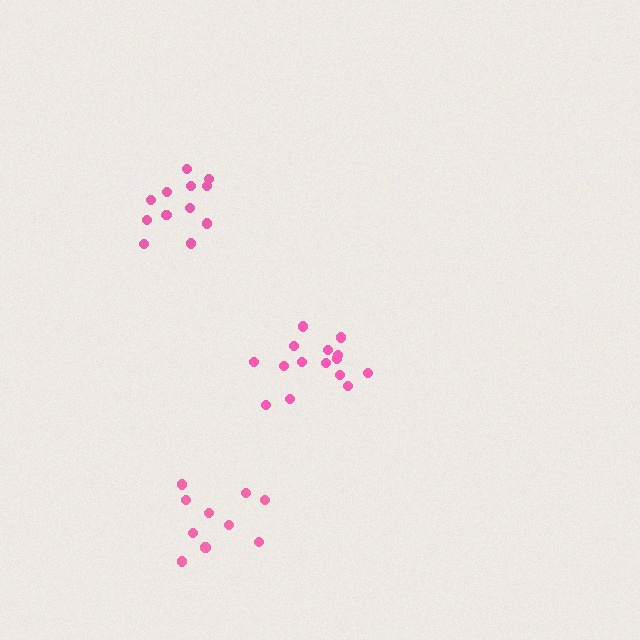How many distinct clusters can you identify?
There are 3 distinct clusters.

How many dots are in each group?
Group 1: 15 dots, Group 2: 10 dots, Group 3: 12 dots (37 total).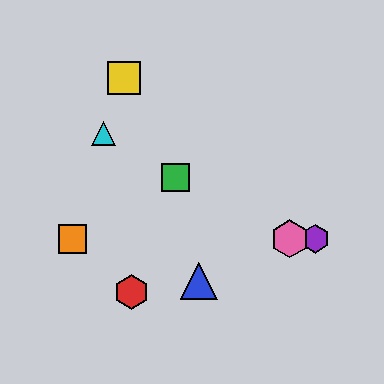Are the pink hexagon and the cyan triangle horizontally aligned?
No, the pink hexagon is at y≈239 and the cyan triangle is at y≈133.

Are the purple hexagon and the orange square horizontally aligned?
Yes, both are at y≈239.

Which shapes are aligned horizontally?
The purple hexagon, the orange square, the pink hexagon are aligned horizontally.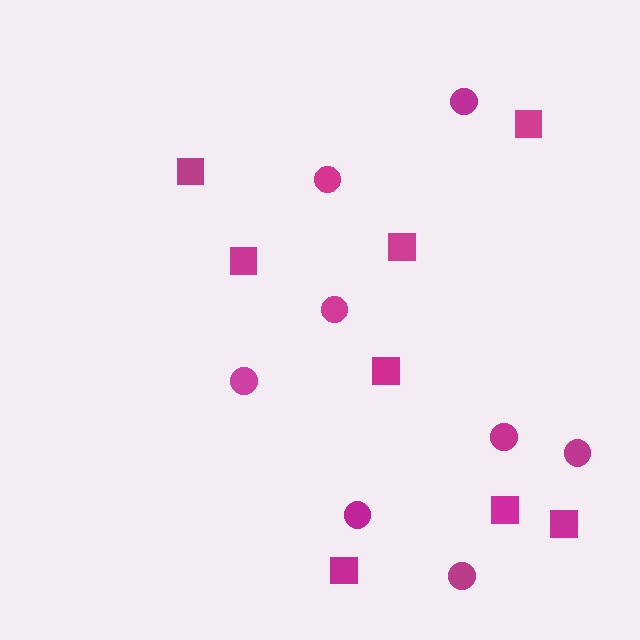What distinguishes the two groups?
There are 2 groups: one group of squares (8) and one group of circles (8).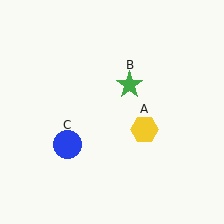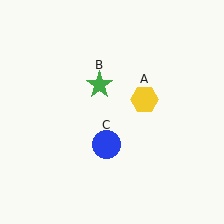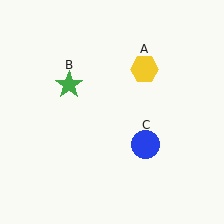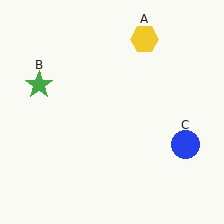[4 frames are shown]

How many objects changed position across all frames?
3 objects changed position: yellow hexagon (object A), green star (object B), blue circle (object C).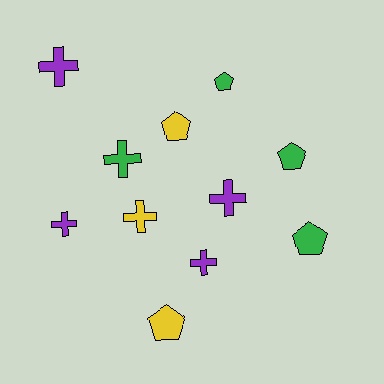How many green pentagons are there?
There are 3 green pentagons.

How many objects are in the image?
There are 11 objects.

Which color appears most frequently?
Purple, with 4 objects.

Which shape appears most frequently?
Cross, with 6 objects.